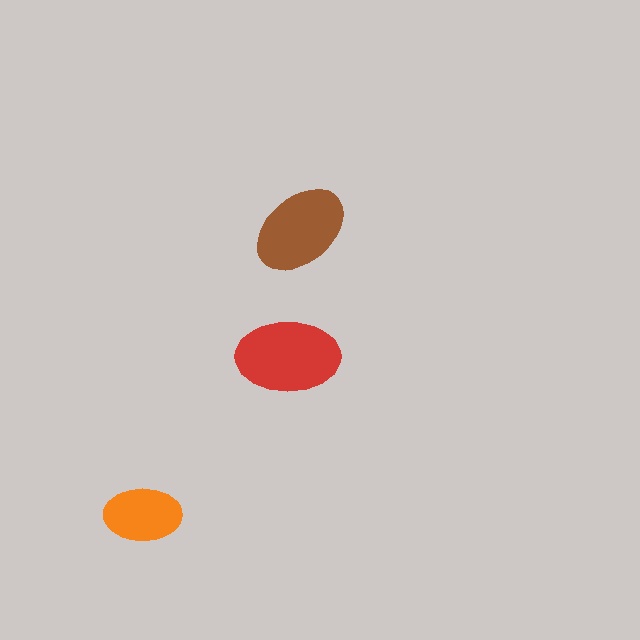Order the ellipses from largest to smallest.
the red one, the brown one, the orange one.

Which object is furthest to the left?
The orange ellipse is leftmost.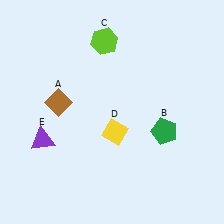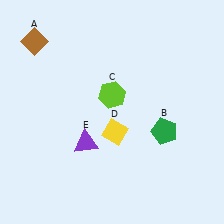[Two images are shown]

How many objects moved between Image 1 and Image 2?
3 objects moved between the two images.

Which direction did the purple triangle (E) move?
The purple triangle (E) moved right.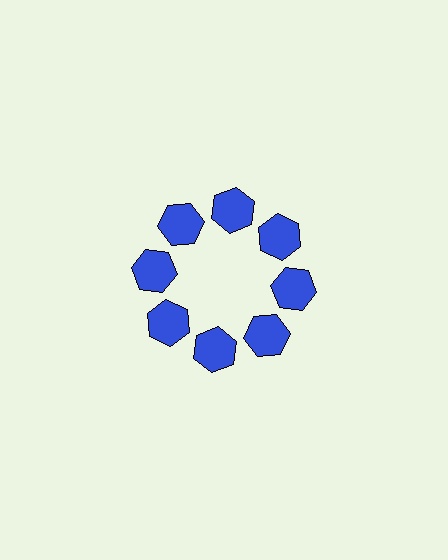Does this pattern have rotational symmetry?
Yes, this pattern has 8-fold rotational symmetry. It looks the same after rotating 45 degrees around the center.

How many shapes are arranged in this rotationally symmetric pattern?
There are 8 shapes, arranged in 8 groups of 1.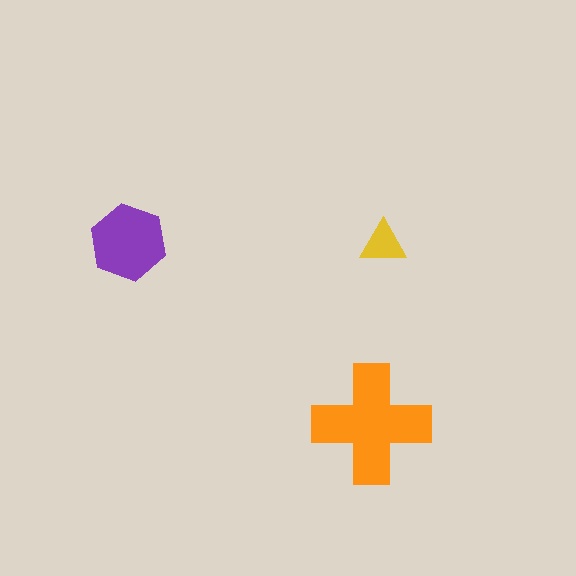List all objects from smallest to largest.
The yellow triangle, the purple hexagon, the orange cross.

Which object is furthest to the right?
The yellow triangle is rightmost.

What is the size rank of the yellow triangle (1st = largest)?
3rd.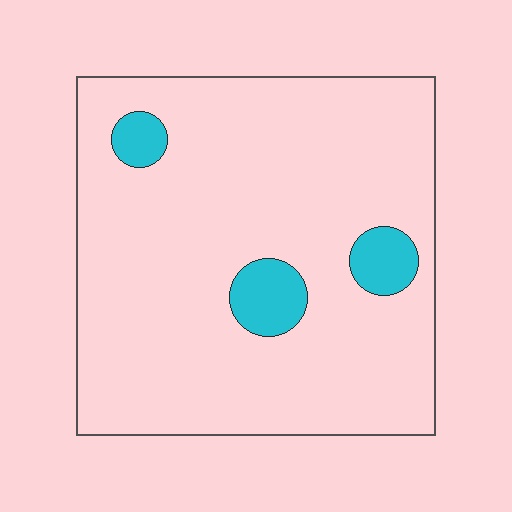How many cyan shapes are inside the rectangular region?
3.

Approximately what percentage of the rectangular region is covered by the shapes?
Approximately 10%.